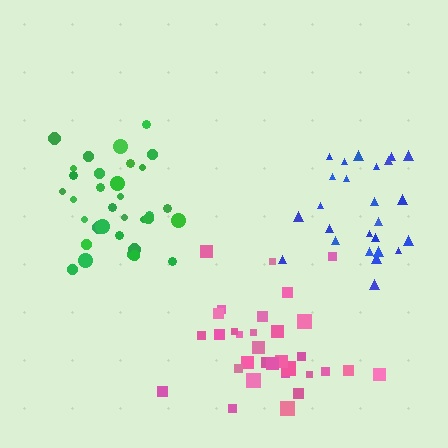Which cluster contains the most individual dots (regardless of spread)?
Green (33).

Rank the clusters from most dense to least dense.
green, pink, blue.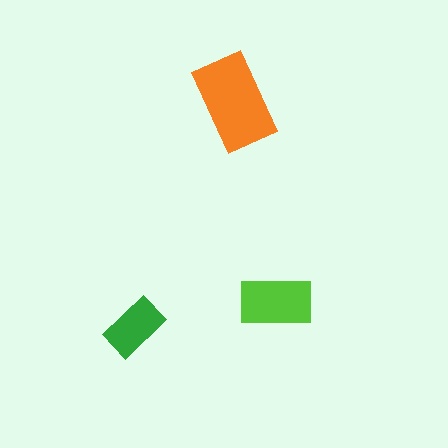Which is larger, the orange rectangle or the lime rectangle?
The orange one.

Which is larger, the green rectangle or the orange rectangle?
The orange one.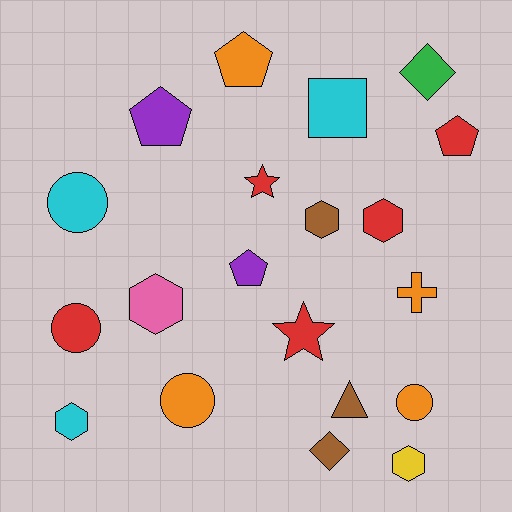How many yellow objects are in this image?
There is 1 yellow object.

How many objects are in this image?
There are 20 objects.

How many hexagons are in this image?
There are 5 hexagons.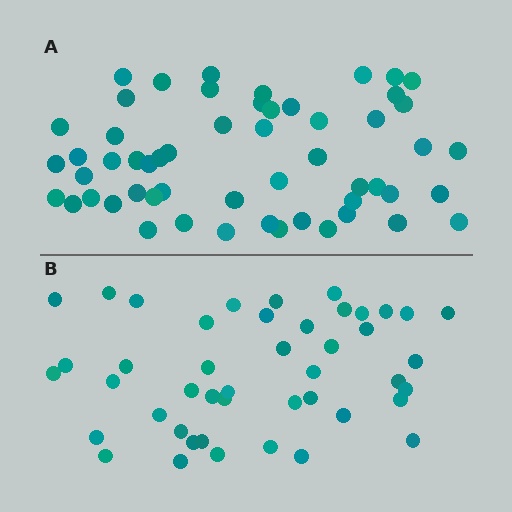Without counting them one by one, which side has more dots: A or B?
Region A (the top region) has more dots.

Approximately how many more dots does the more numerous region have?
Region A has roughly 10 or so more dots than region B.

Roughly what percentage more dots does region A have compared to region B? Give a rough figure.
About 20% more.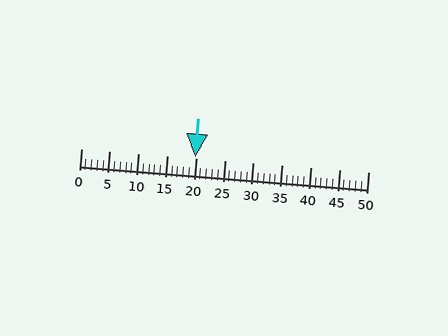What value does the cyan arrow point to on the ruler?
The cyan arrow points to approximately 20.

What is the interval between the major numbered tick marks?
The major tick marks are spaced 5 units apart.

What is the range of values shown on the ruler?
The ruler shows values from 0 to 50.